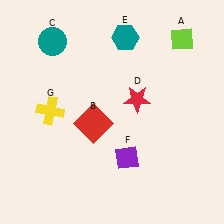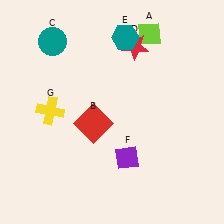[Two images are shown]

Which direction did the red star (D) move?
The red star (D) moved up.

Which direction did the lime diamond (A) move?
The lime diamond (A) moved left.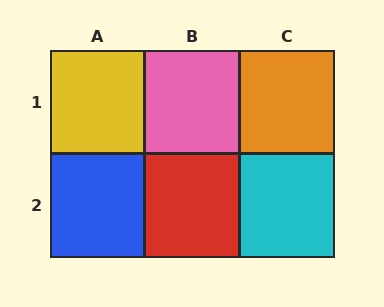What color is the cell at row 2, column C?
Cyan.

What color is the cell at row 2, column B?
Red.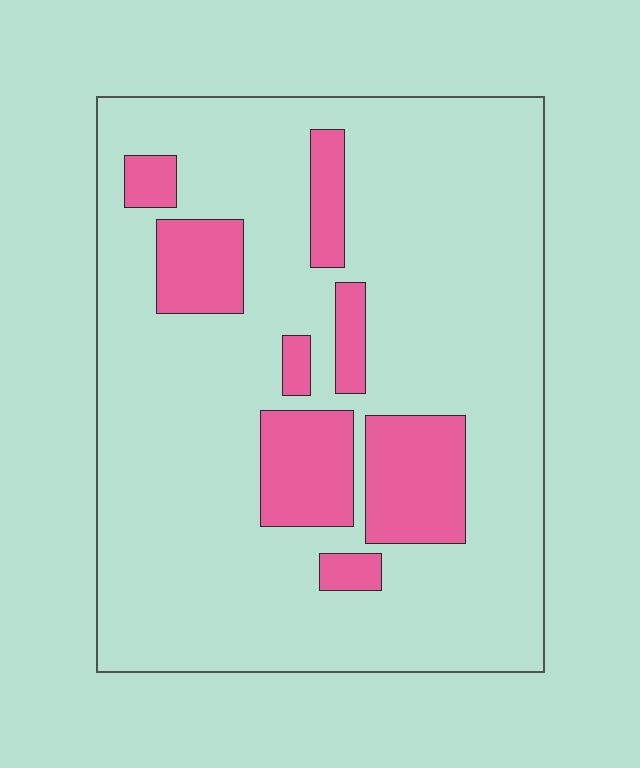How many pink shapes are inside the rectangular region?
8.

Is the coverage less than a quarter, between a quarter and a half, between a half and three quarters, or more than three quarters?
Less than a quarter.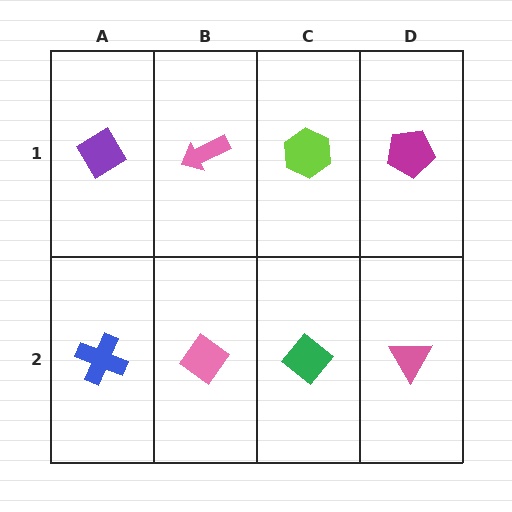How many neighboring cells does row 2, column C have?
3.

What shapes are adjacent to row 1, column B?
A pink diamond (row 2, column B), a purple diamond (row 1, column A), a lime hexagon (row 1, column C).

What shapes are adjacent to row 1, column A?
A blue cross (row 2, column A), a pink arrow (row 1, column B).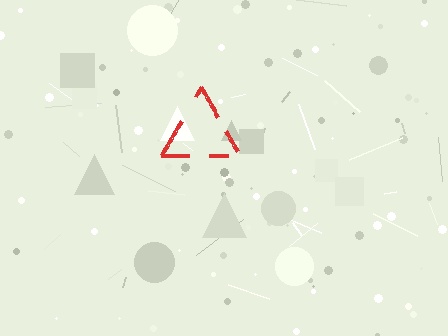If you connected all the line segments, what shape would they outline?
They would outline a triangle.